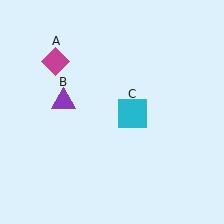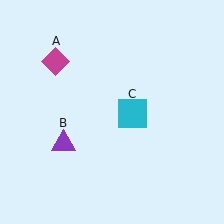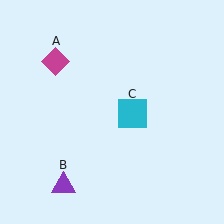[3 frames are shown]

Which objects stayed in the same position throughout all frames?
Magenta diamond (object A) and cyan square (object C) remained stationary.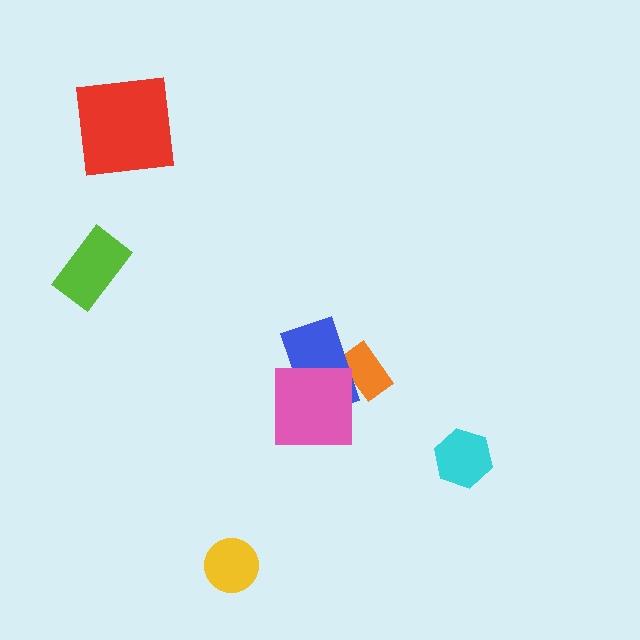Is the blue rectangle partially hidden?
Yes, it is partially covered by another shape.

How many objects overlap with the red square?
0 objects overlap with the red square.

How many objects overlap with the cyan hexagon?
0 objects overlap with the cyan hexagon.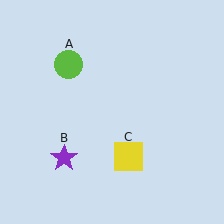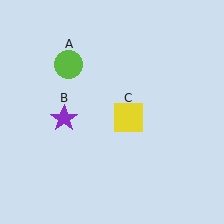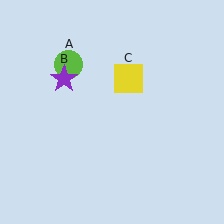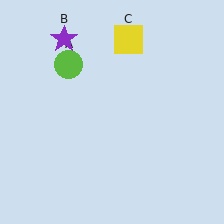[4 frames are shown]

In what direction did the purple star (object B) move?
The purple star (object B) moved up.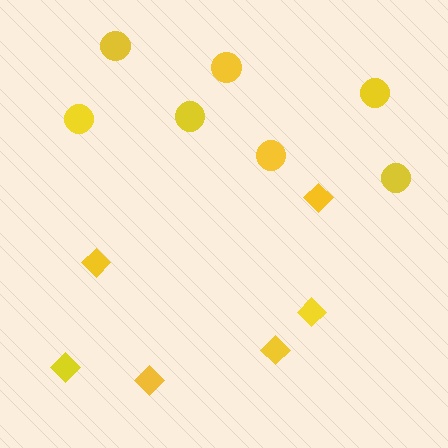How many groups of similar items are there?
There are 2 groups: one group of diamonds (6) and one group of circles (7).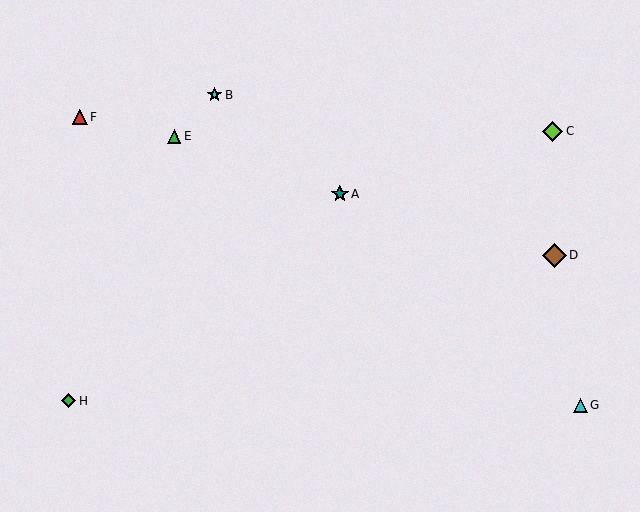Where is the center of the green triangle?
The center of the green triangle is at (174, 136).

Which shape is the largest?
The brown diamond (labeled D) is the largest.